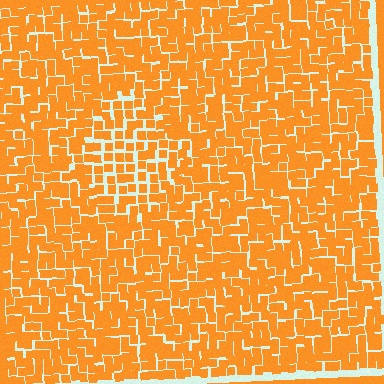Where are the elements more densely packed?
The elements are more densely packed outside the diamond boundary.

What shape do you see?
I see a diamond.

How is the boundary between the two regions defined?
The boundary is defined by a change in element density (approximately 1.5x ratio). All elements are the same color, size, and shape.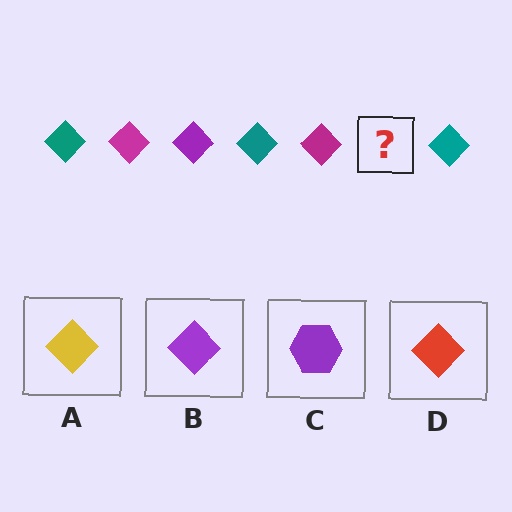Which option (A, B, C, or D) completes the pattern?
B.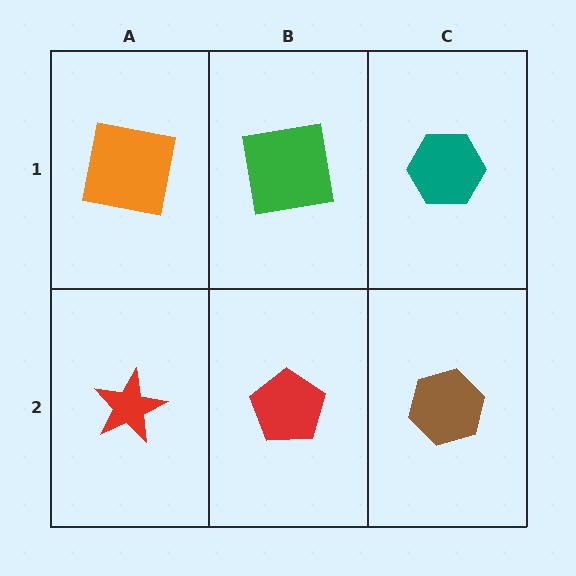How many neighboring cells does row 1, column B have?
3.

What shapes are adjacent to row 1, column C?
A brown hexagon (row 2, column C), a green square (row 1, column B).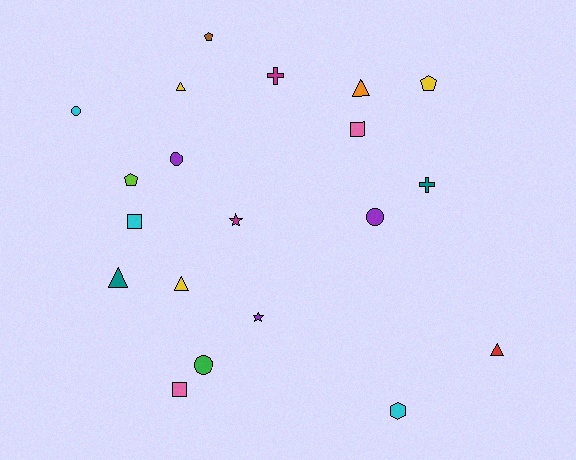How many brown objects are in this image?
There is 1 brown object.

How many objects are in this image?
There are 20 objects.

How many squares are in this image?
There are 3 squares.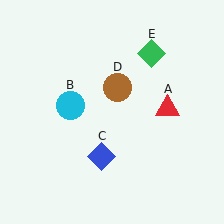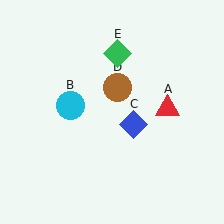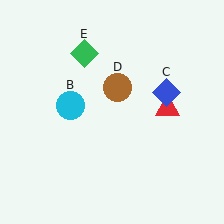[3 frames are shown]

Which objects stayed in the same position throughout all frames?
Red triangle (object A) and cyan circle (object B) and brown circle (object D) remained stationary.